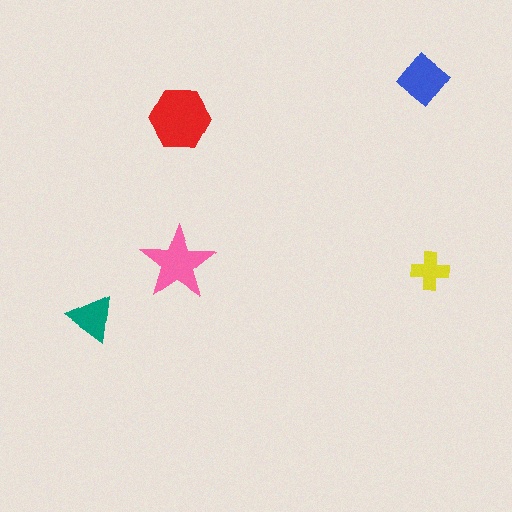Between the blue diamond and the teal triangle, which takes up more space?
The blue diamond.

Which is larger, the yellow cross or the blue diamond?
The blue diamond.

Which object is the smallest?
The yellow cross.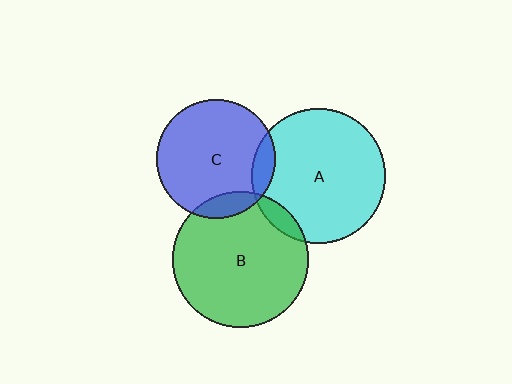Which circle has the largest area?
Circle B (green).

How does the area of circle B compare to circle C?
Approximately 1.3 times.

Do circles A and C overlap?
Yes.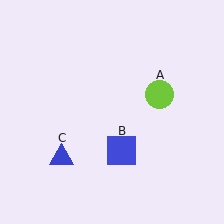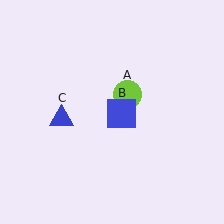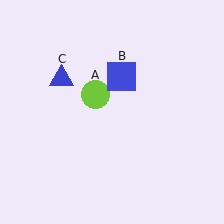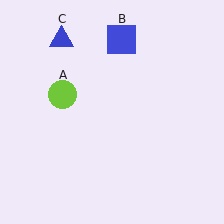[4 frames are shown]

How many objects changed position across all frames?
3 objects changed position: lime circle (object A), blue square (object B), blue triangle (object C).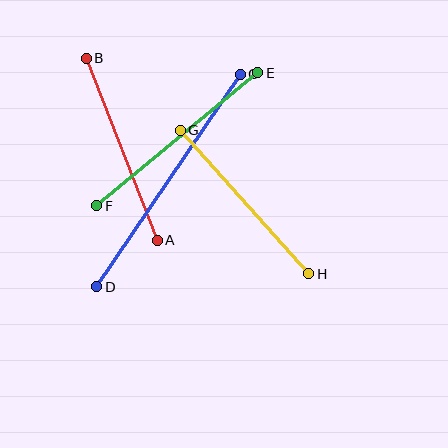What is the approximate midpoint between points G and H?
The midpoint is at approximately (245, 202) pixels.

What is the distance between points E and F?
The distance is approximately 209 pixels.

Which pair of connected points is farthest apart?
Points C and D are farthest apart.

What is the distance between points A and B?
The distance is approximately 195 pixels.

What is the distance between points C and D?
The distance is approximately 257 pixels.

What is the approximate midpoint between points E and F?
The midpoint is at approximately (177, 139) pixels.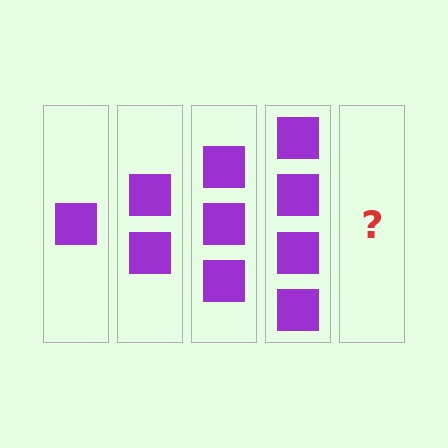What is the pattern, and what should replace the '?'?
The pattern is that each step adds one more square. The '?' should be 5 squares.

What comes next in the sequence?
The next element should be 5 squares.